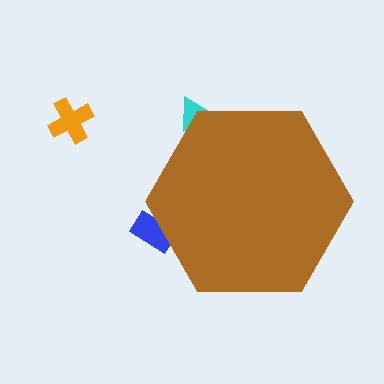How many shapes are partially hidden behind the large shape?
2 shapes are partially hidden.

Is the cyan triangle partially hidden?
Yes, the cyan triangle is partially hidden behind the brown hexagon.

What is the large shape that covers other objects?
A brown hexagon.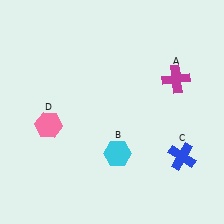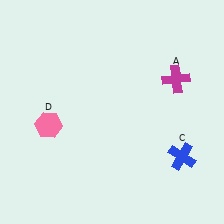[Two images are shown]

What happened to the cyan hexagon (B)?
The cyan hexagon (B) was removed in Image 2. It was in the bottom-right area of Image 1.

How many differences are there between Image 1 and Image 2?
There is 1 difference between the two images.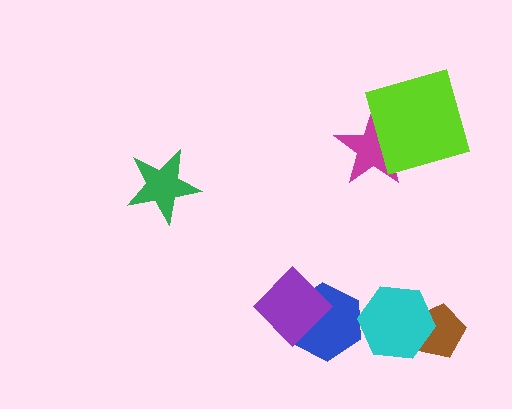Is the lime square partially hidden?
No, no other shape covers it.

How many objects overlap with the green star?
0 objects overlap with the green star.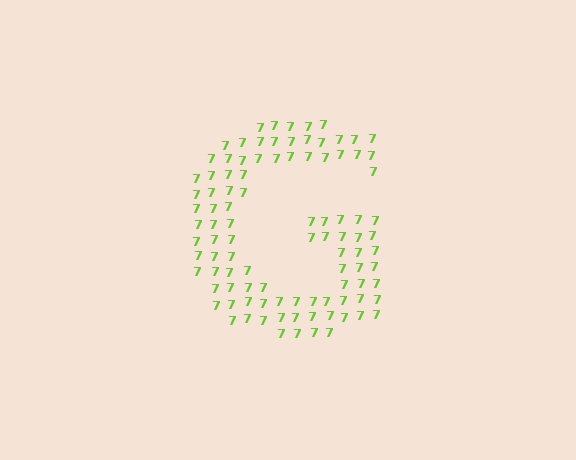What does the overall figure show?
The overall figure shows the letter G.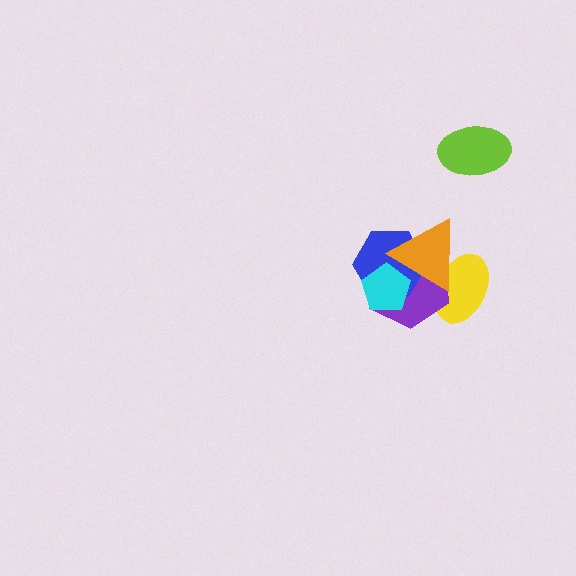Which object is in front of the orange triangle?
The cyan pentagon is in front of the orange triangle.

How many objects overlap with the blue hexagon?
3 objects overlap with the blue hexagon.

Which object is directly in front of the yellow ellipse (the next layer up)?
The purple hexagon is directly in front of the yellow ellipse.